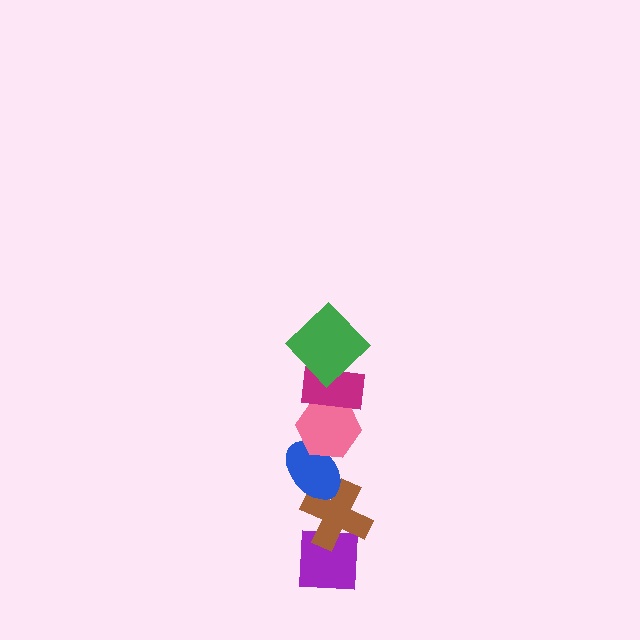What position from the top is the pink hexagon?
The pink hexagon is 3rd from the top.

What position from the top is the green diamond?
The green diamond is 1st from the top.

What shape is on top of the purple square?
The brown cross is on top of the purple square.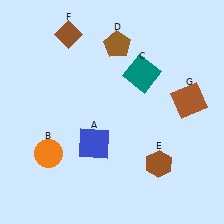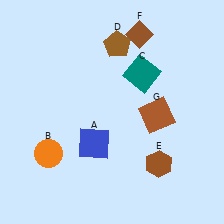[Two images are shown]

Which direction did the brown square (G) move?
The brown square (G) moved left.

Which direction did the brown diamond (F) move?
The brown diamond (F) moved right.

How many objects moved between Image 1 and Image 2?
2 objects moved between the two images.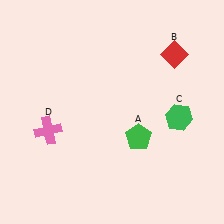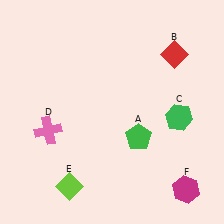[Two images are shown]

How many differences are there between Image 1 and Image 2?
There are 2 differences between the two images.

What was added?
A lime diamond (E), a magenta hexagon (F) were added in Image 2.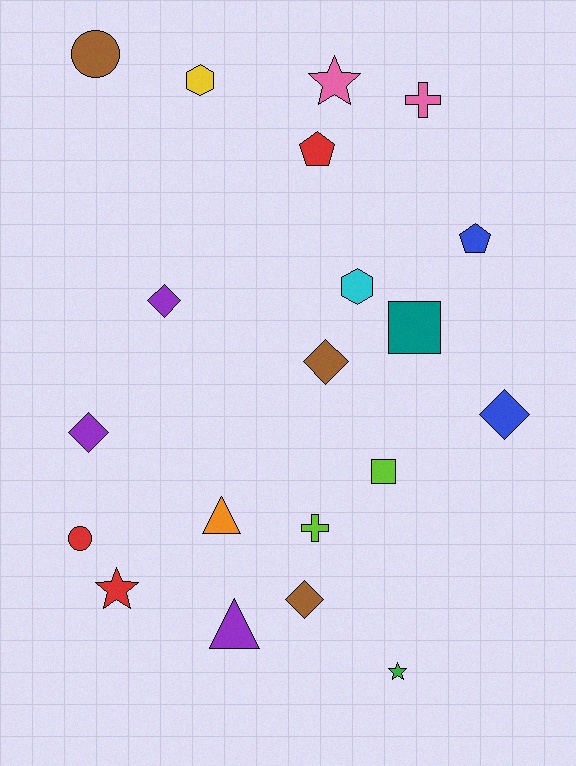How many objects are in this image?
There are 20 objects.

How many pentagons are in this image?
There are 2 pentagons.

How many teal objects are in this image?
There is 1 teal object.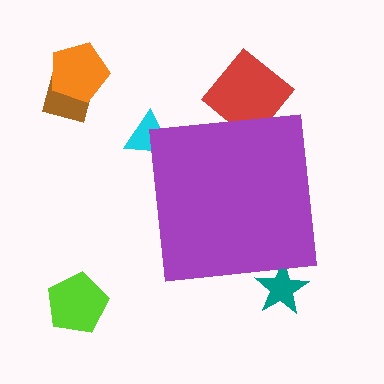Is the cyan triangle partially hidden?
Yes, the cyan triangle is partially hidden behind the purple square.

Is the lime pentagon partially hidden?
No, the lime pentagon is fully visible.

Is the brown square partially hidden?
No, the brown square is fully visible.